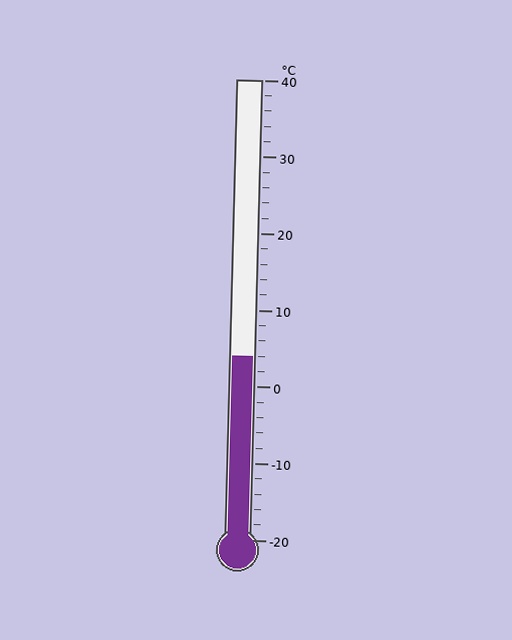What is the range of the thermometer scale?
The thermometer scale ranges from -20°C to 40°C.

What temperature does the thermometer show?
The thermometer shows approximately 4°C.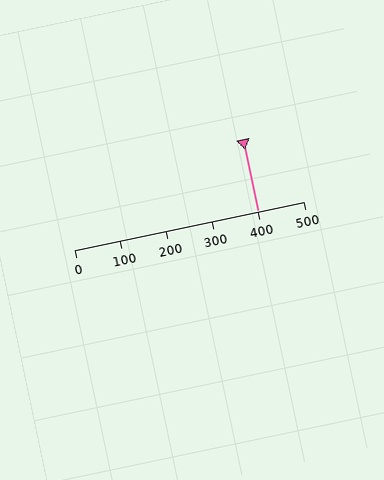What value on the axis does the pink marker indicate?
The marker indicates approximately 400.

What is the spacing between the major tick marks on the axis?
The major ticks are spaced 100 apart.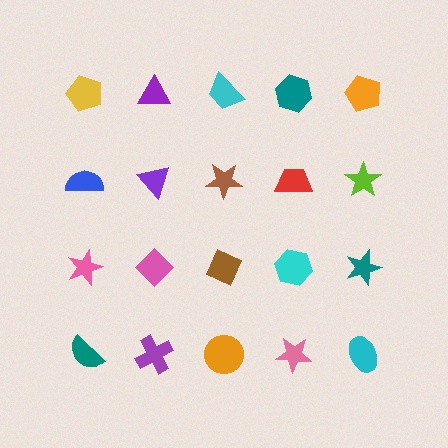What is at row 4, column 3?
An orange circle.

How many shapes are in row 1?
5 shapes.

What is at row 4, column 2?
A purple cross.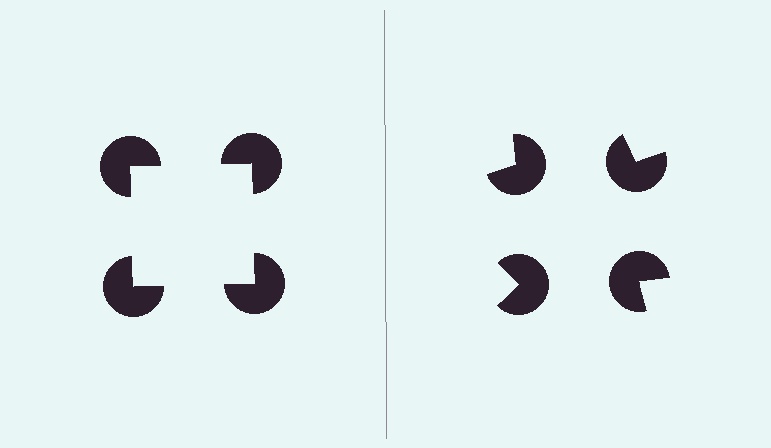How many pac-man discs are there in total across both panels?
8 — 4 on each side.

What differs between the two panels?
The pac-man discs are positioned identically on both sides; only the wedge orientations differ. On the left they align to a square; on the right they are misaligned.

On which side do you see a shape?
An illusory square appears on the left side. On the right side the wedge cuts are rotated, so no coherent shape forms.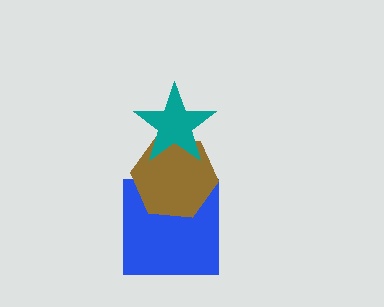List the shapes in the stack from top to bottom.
From top to bottom: the teal star, the brown hexagon, the blue square.